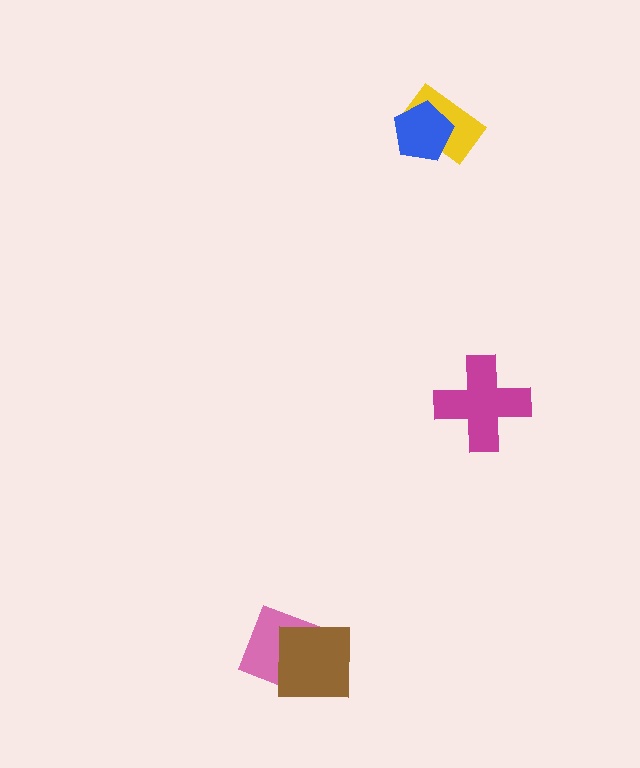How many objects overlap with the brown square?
1 object overlaps with the brown square.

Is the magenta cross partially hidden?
No, no other shape covers it.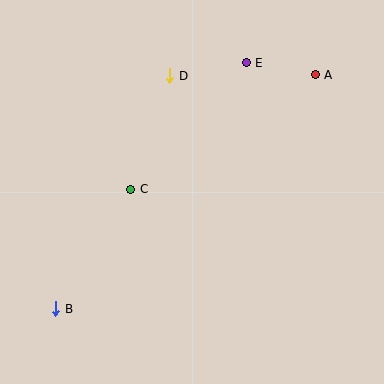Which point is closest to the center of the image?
Point C at (131, 189) is closest to the center.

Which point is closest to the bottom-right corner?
Point A is closest to the bottom-right corner.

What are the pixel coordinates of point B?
Point B is at (55, 309).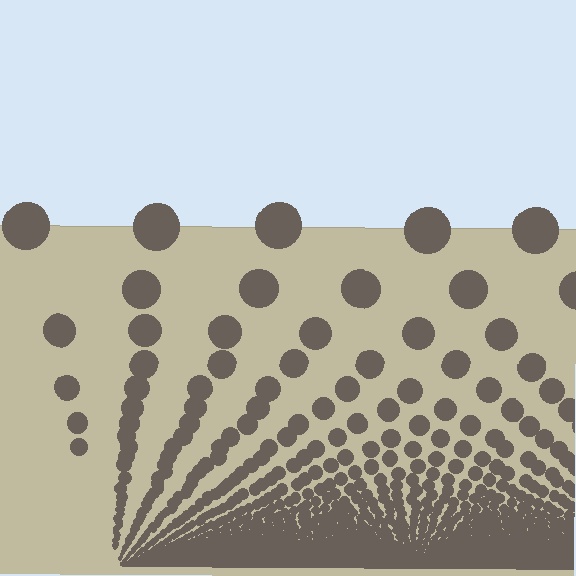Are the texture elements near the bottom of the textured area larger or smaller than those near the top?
Smaller. The gradient is inverted — elements near the bottom are smaller and denser.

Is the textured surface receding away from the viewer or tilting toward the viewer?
The surface appears to tilt toward the viewer. Texture elements get larger and sparser toward the top.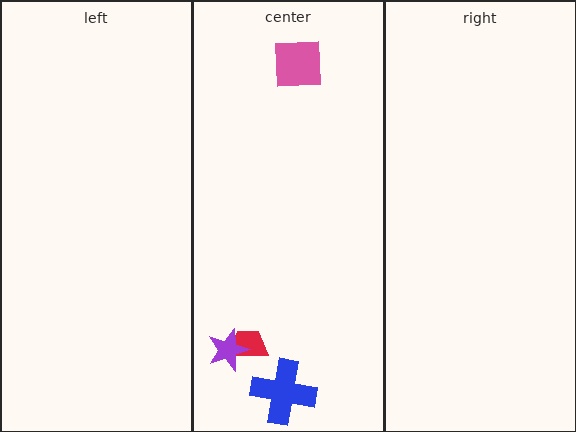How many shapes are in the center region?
4.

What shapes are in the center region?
The red trapezoid, the blue cross, the purple star, the pink square.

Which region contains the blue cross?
The center region.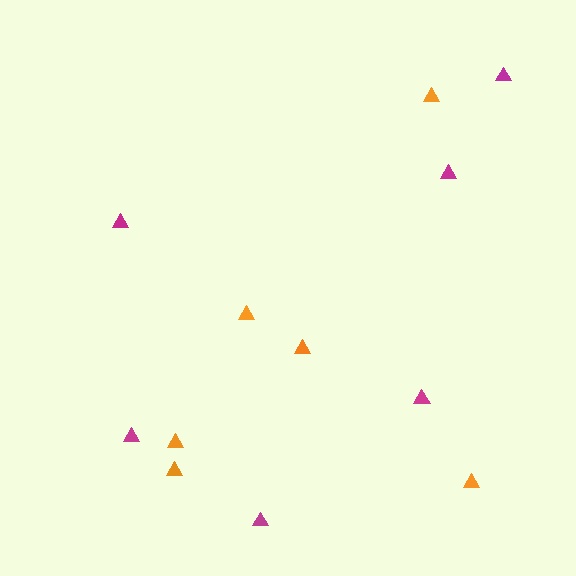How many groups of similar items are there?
There are 2 groups: one group of magenta triangles (6) and one group of orange triangles (6).